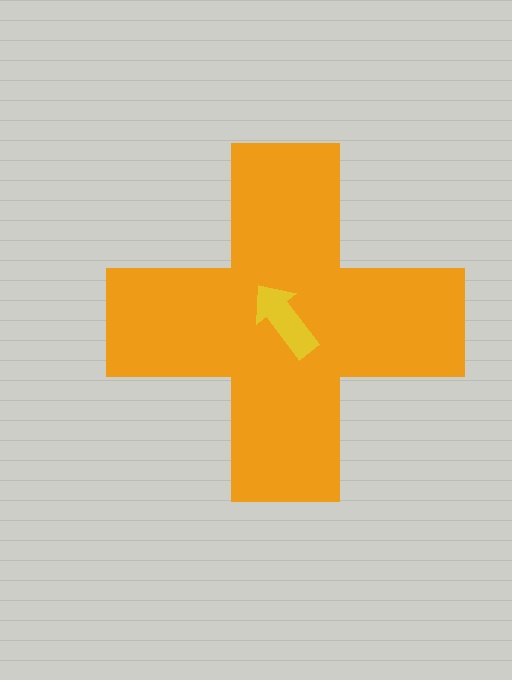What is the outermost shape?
The orange cross.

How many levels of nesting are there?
2.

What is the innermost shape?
The yellow arrow.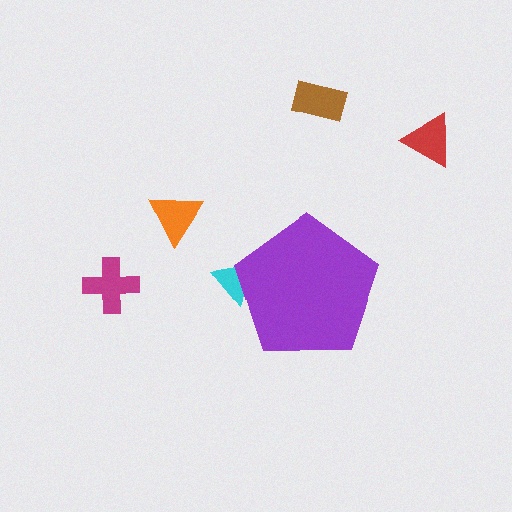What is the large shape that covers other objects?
A purple pentagon.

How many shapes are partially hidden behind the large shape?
1 shape is partially hidden.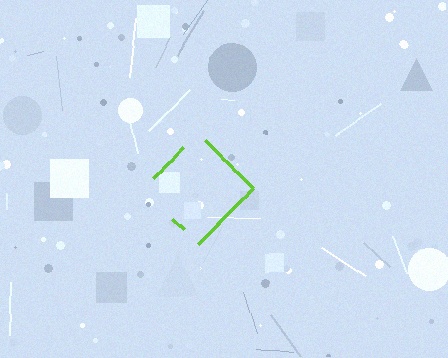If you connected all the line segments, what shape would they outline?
They would outline a diamond.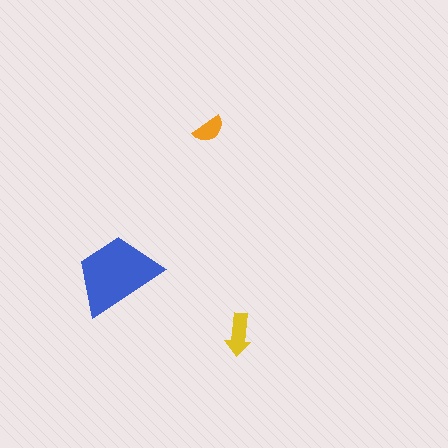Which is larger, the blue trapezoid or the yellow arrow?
The blue trapezoid.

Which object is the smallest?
The orange semicircle.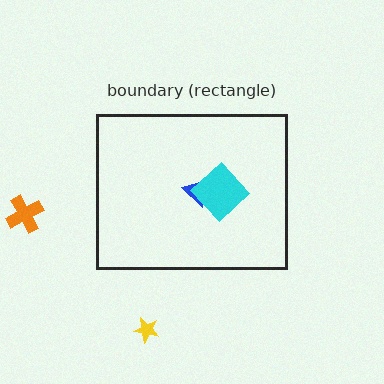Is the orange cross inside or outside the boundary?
Outside.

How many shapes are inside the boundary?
2 inside, 2 outside.